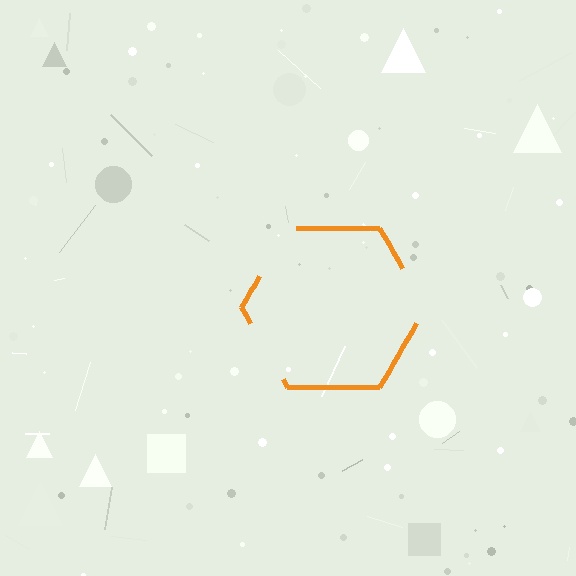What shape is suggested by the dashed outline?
The dashed outline suggests a hexagon.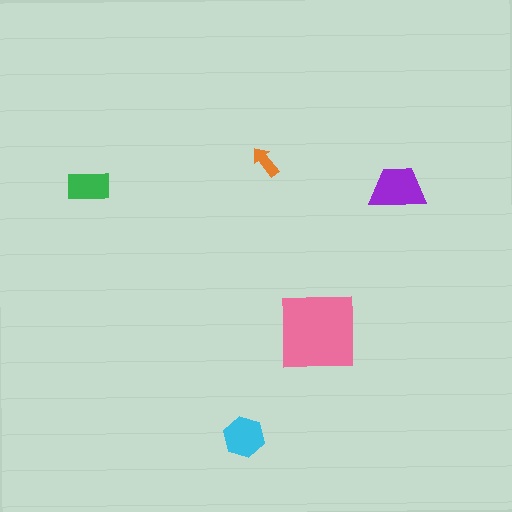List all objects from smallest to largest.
The orange arrow, the green rectangle, the cyan hexagon, the purple trapezoid, the pink square.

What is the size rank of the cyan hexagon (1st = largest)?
3rd.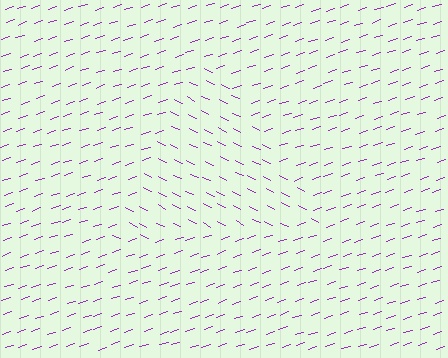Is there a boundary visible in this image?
Yes, there is a texture boundary formed by a change in line orientation.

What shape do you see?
I see a triangle.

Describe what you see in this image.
The image is filled with small purple line segments. A triangle region in the image has lines oriented differently from the surrounding lines, creating a visible texture boundary.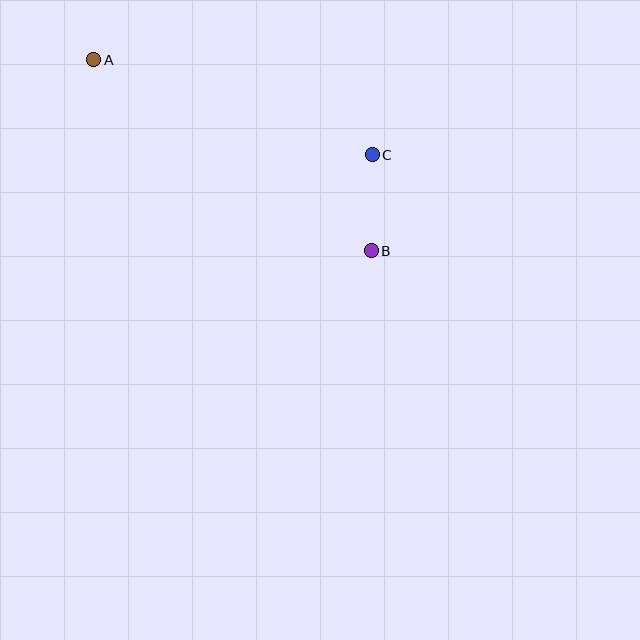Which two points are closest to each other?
Points B and C are closest to each other.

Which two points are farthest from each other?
Points A and B are farthest from each other.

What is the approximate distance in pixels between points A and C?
The distance between A and C is approximately 294 pixels.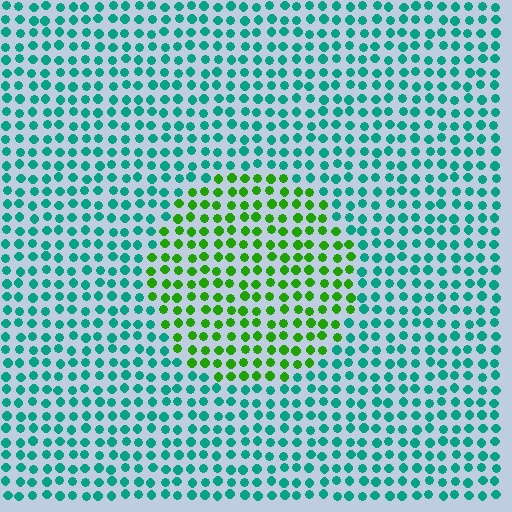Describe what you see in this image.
The image is filled with small teal elements in a uniform arrangement. A circle-shaped region is visible where the elements are tinted to a slightly different hue, forming a subtle color boundary.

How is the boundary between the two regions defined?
The boundary is defined purely by a slight shift in hue (about 59 degrees). Spacing, size, and orientation are identical on both sides.